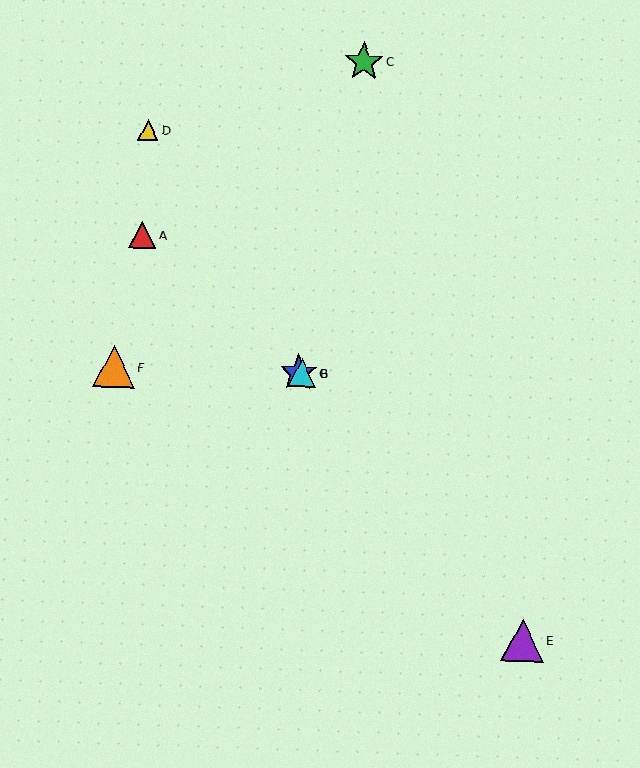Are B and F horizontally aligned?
Yes, both are at y≈373.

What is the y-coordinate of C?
Object C is at y≈62.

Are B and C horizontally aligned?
No, B is at y≈373 and C is at y≈62.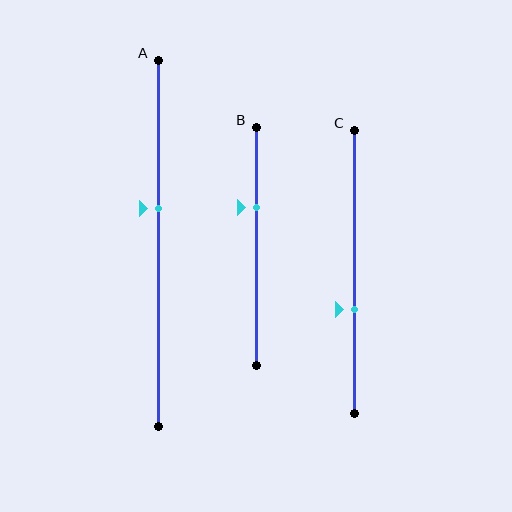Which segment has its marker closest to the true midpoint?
Segment A has its marker closest to the true midpoint.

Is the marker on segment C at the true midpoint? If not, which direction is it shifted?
No, the marker on segment C is shifted downward by about 13% of the segment length.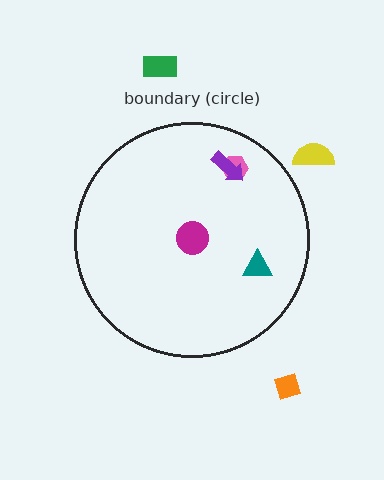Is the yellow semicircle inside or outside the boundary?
Outside.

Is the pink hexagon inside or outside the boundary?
Inside.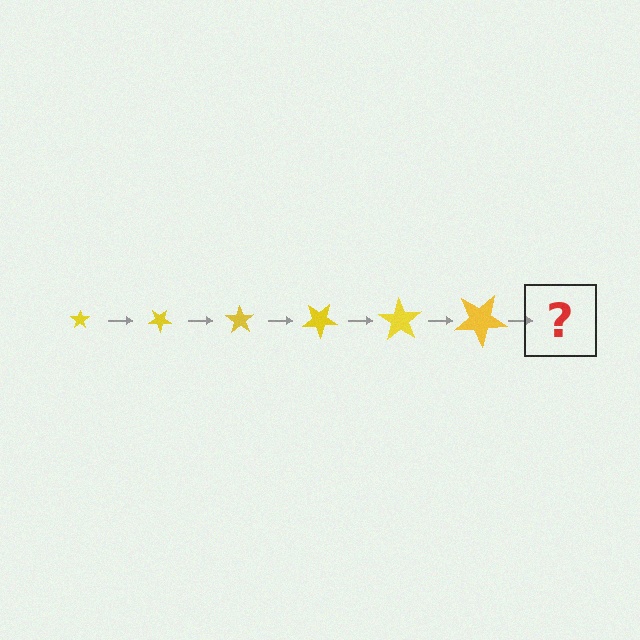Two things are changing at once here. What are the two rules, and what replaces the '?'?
The two rules are that the star grows larger each step and it rotates 35 degrees each step. The '?' should be a star, larger than the previous one and rotated 210 degrees from the start.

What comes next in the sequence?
The next element should be a star, larger than the previous one and rotated 210 degrees from the start.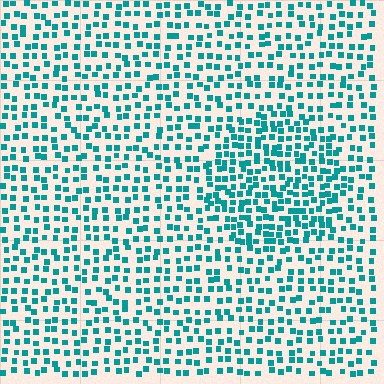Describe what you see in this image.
The image contains small teal elements arranged at two different densities. A circle-shaped region is visible where the elements are more densely packed than the surrounding area.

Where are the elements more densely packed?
The elements are more densely packed inside the circle boundary.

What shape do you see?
I see a circle.